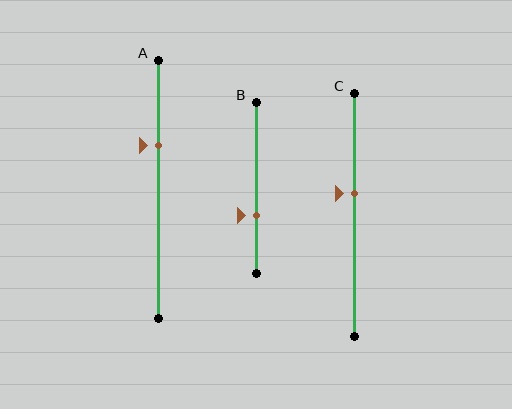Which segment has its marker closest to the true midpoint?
Segment C has its marker closest to the true midpoint.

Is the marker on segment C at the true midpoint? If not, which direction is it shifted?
No, the marker on segment C is shifted upward by about 9% of the segment length.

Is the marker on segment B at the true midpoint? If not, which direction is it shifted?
No, the marker on segment B is shifted downward by about 16% of the segment length.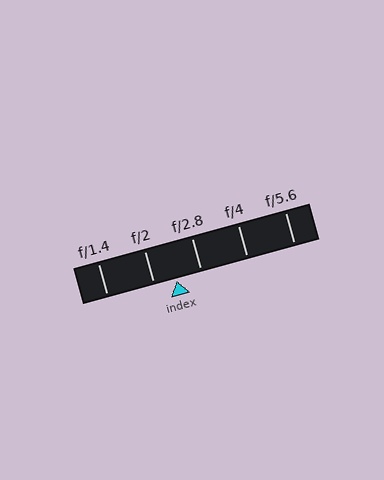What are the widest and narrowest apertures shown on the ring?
The widest aperture shown is f/1.4 and the narrowest is f/5.6.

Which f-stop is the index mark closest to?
The index mark is closest to f/2.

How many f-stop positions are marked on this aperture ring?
There are 5 f-stop positions marked.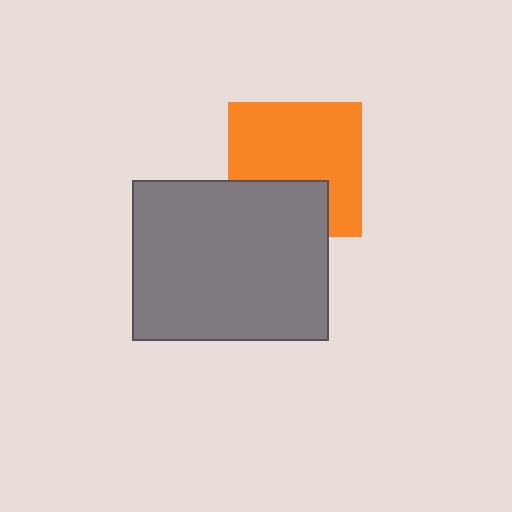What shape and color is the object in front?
The object in front is a gray rectangle.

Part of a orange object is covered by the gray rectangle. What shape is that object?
It is a square.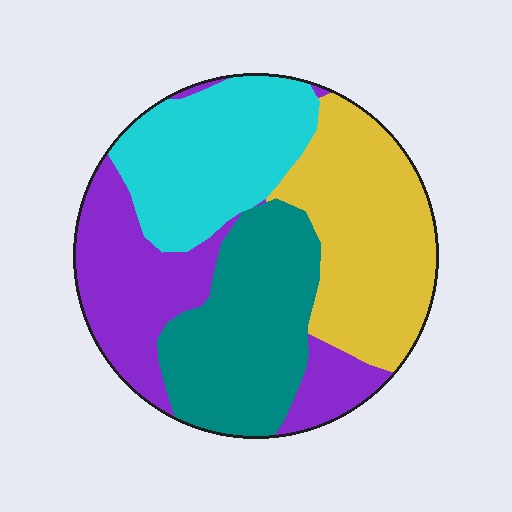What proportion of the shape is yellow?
Yellow takes up between a sixth and a third of the shape.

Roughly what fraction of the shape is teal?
Teal covers around 25% of the shape.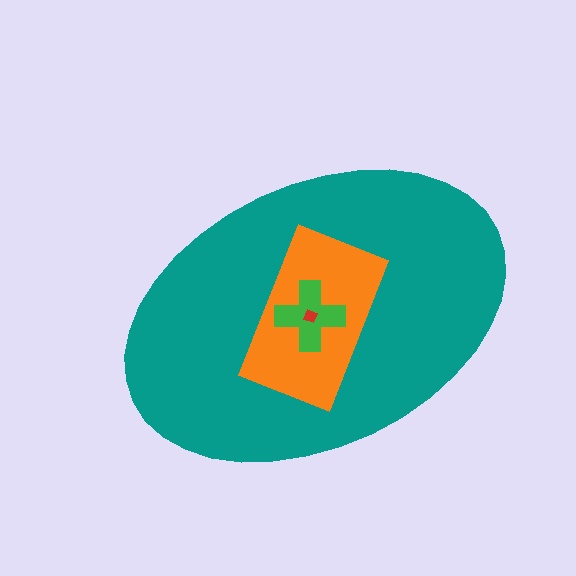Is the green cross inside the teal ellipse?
Yes.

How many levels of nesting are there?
4.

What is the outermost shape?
The teal ellipse.